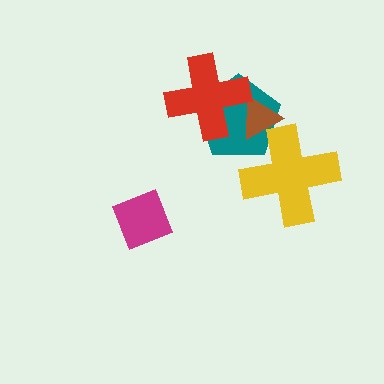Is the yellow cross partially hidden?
No, no other shape covers it.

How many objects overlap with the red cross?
2 objects overlap with the red cross.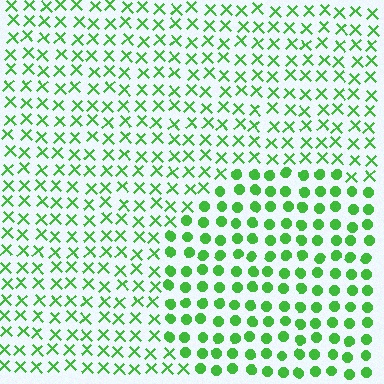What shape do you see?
I see a circle.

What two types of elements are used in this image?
The image uses circles inside the circle region and X marks outside it.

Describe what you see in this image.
The image is filled with small green elements arranged in a uniform grid. A circle-shaped region contains circles, while the surrounding area contains X marks. The boundary is defined purely by the change in element shape.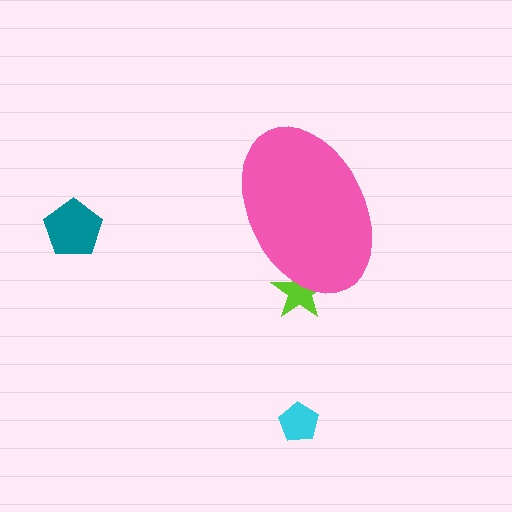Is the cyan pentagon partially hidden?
No, the cyan pentagon is fully visible.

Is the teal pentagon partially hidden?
No, the teal pentagon is fully visible.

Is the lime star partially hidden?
Yes, the lime star is partially hidden behind the pink ellipse.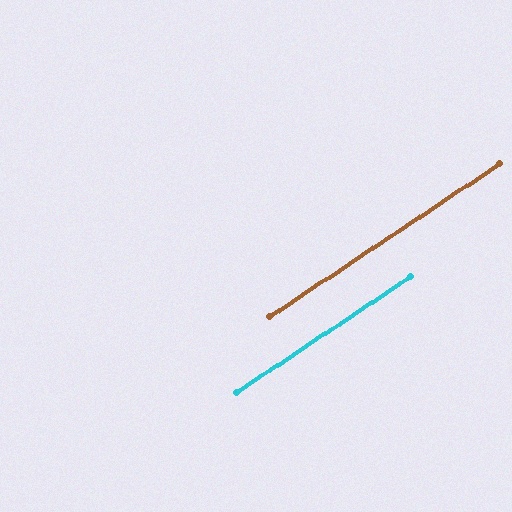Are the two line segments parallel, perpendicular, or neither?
Parallel — their directions differ by only 0.0°.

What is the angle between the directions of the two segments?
Approximately 0 degrees.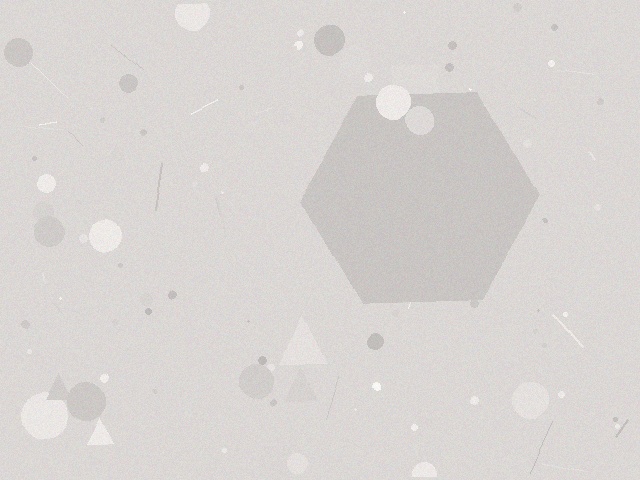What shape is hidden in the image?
A hexagon is hidden in the image.